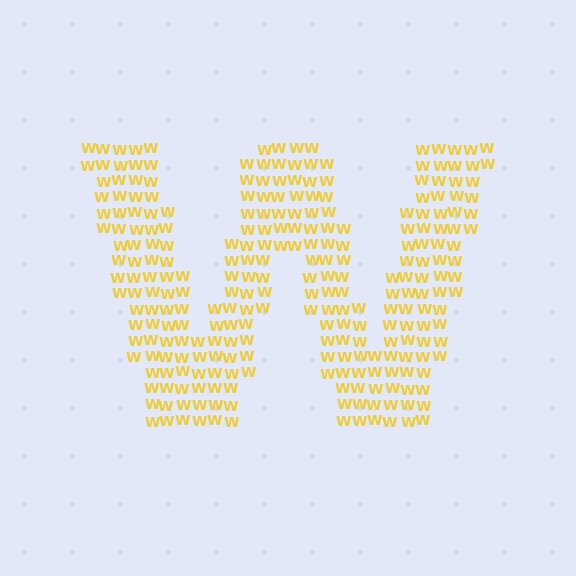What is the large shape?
The large shape is the letter W.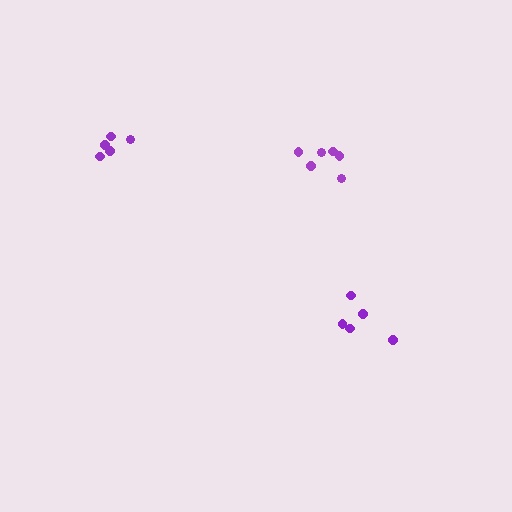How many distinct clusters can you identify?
There are 3 distinct clusters.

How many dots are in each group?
Group 1: 5 dots, Group 2: 6 dots, Group 3: 5 dots (16 total).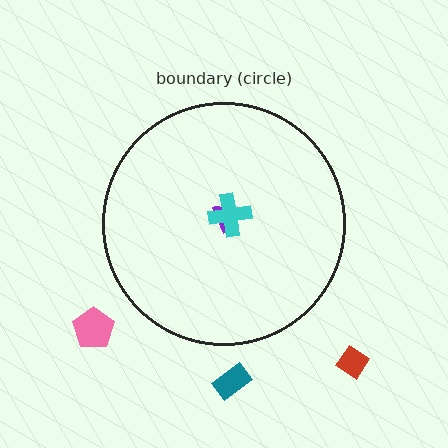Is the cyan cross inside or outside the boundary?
Inside.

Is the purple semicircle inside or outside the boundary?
Inside.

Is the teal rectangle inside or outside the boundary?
Outside.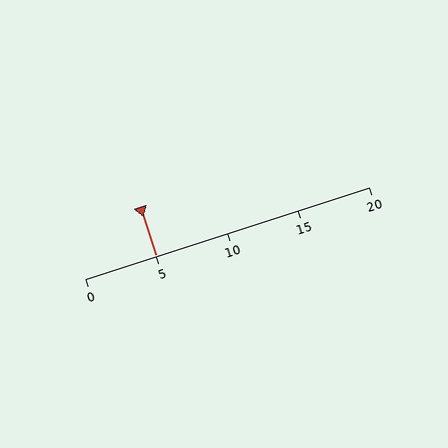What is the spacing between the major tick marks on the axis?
The major ticks are spaced 5 apart.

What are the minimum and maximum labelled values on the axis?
The axis runs from 0 to 20.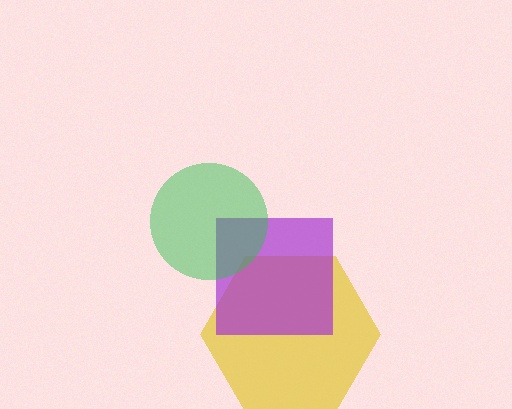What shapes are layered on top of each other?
The layered shapes are: a yellow hexagon, a purple square, a green circle.